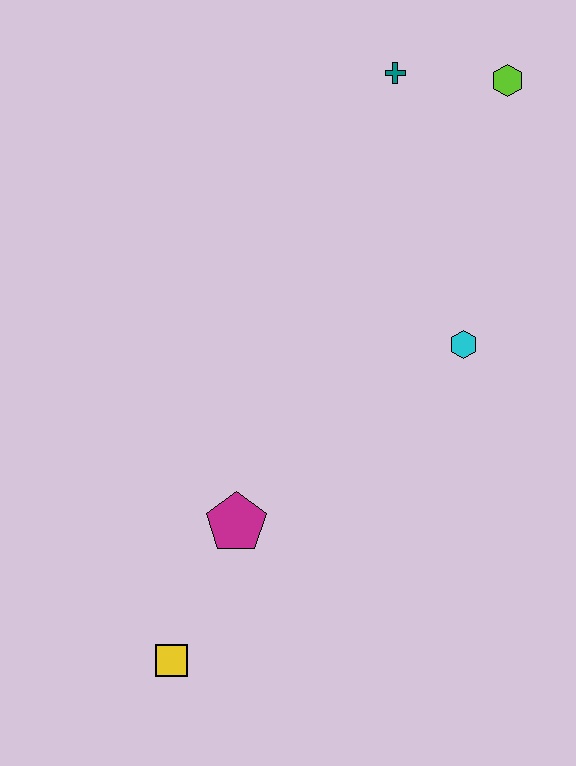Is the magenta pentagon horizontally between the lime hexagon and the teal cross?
No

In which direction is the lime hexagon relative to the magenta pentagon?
The lime hexagon is above the magenta pentagon.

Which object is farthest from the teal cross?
The yellow square is farthest from the teal cross.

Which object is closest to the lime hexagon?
The teal cross is closest to the lime hexagon.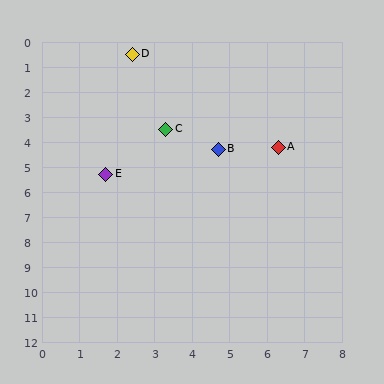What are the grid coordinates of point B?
Point B is at approximately (4.7, 4.3).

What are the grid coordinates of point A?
Point A is at approximately (6.3, 4.2).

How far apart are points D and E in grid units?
Points D and E are about 4.9 grid units apart.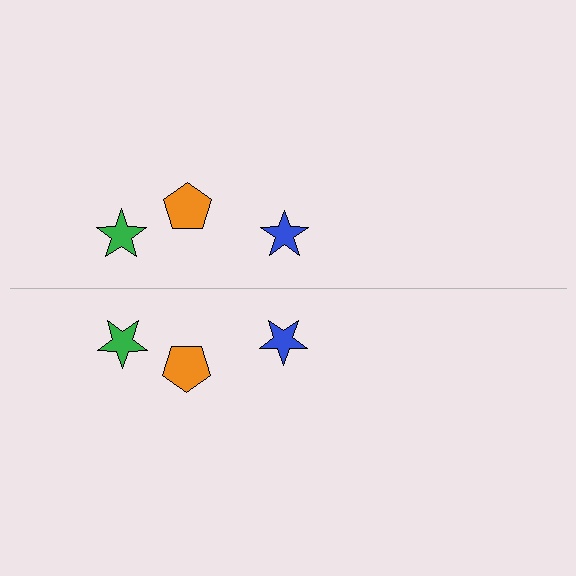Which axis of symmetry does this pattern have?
The pattern has a horizontal axis of symmetry running through the center of the image.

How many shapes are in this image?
There are 6 shapes in this image.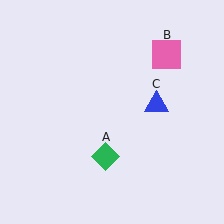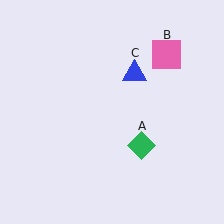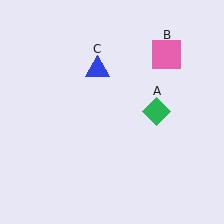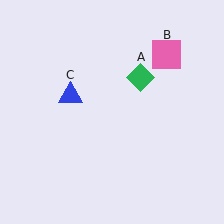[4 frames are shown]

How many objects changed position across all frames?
2 objects changed position: green diamond (object A), blue triangle (object C).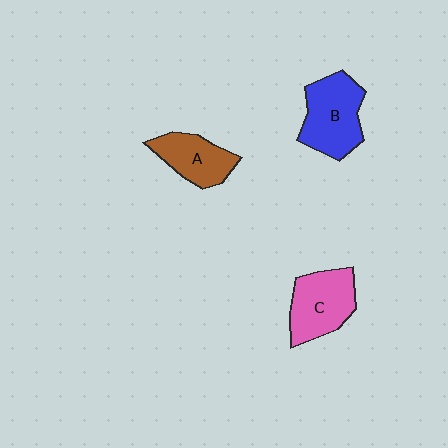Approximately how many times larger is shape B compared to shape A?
Approximately 1.4 times.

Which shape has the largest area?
Shape B (blue).